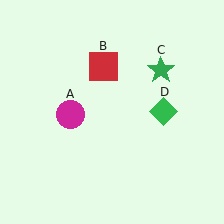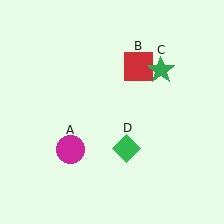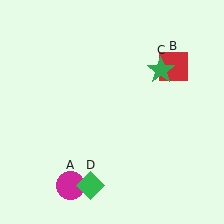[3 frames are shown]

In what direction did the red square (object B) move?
The red square (object B) moved right.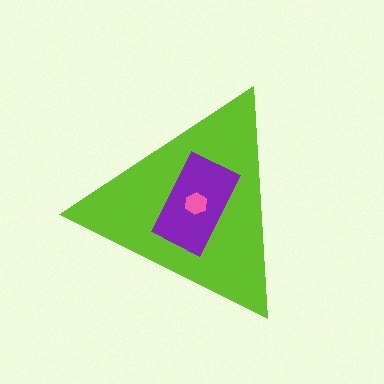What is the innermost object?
The pink hexagon.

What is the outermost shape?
The lime triangle.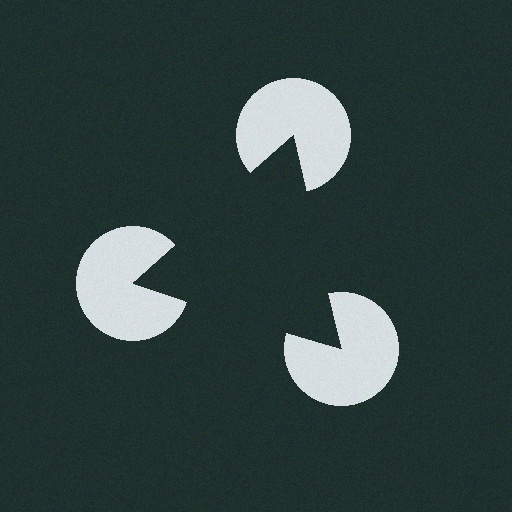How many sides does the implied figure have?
3 sides.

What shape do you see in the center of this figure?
An illusory triangle — its edges are inferred from the aligned wedge cuts in the pac-man discs, not physically drawn.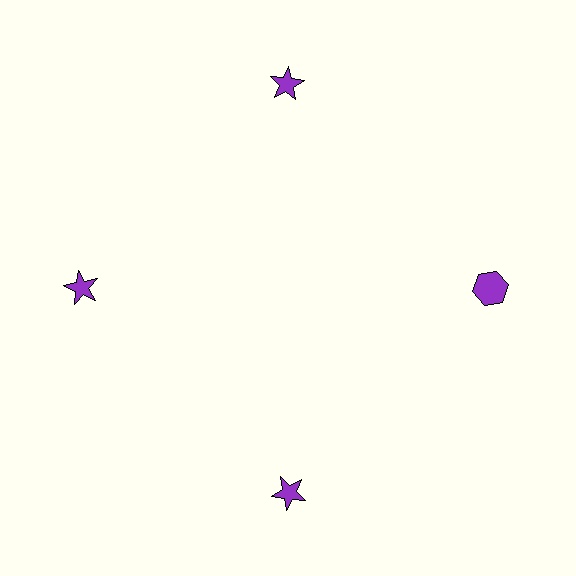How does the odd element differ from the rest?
It has a different shape: hexagon instead of star.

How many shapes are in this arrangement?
There are 4 shapes arranged in a ring pattern.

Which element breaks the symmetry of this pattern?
The purple hexagon at roughly the 3 o'clock position breaks the symmetry. All other shapes are purple stars.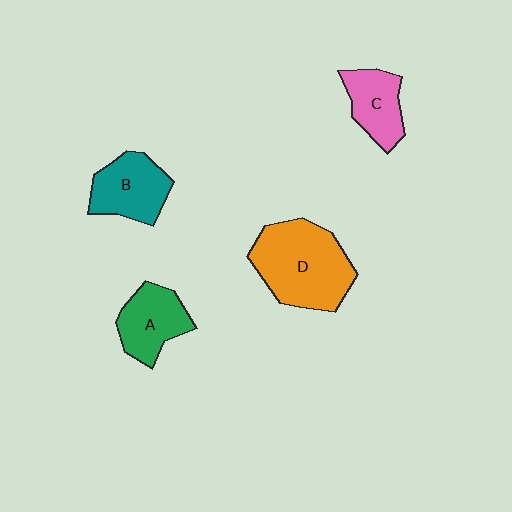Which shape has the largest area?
Shape D (orange).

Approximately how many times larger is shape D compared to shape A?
Approximately 1.8 times.